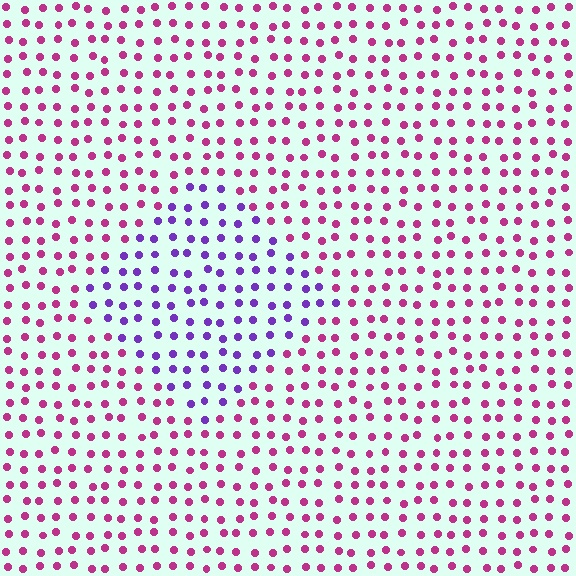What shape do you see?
I see a diamond.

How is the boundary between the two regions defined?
The boundary is defined purely by a slight shift in hue (about 53 degrees). Spacing, size, and orientation are identical on both sides.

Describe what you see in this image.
The image is filled with small magenta elements in a uniform arrangement. A diamond-shaped region is visible where the elements are tinted to a slightly different hue, forming a subtle color boundary.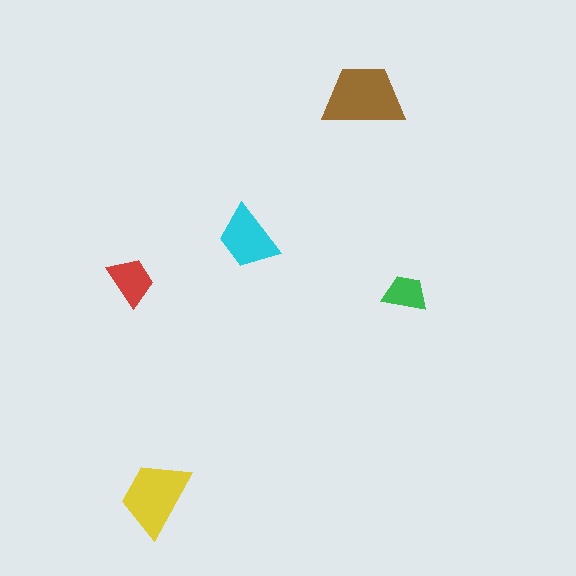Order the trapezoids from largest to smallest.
the brown one, the yellow one, the cyan one, the red one, the green one.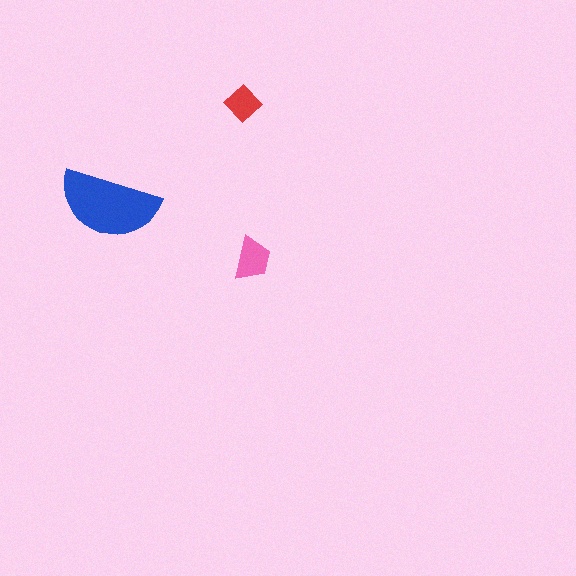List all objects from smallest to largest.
The red diamond, the pink trapezoid, the blue semicircle.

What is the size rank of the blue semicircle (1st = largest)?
1st.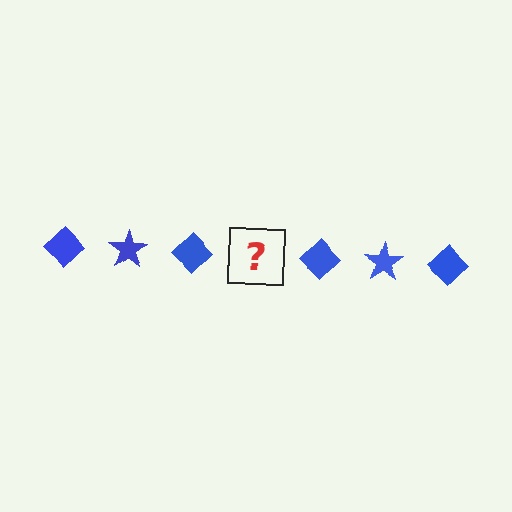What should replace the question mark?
The question mark should be replaced with a blue star.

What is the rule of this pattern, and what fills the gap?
The rule is that the pattern cycles through diamond, star shapes in blue. The gap should be filled with a blue star.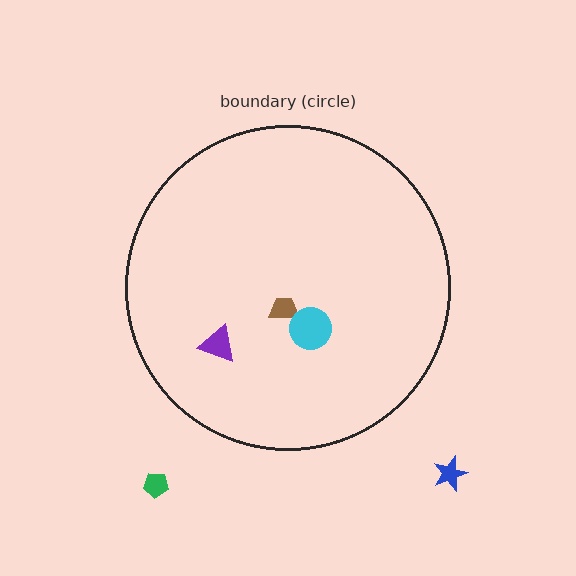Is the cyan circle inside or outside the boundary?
Inside.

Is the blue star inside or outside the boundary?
Outside.